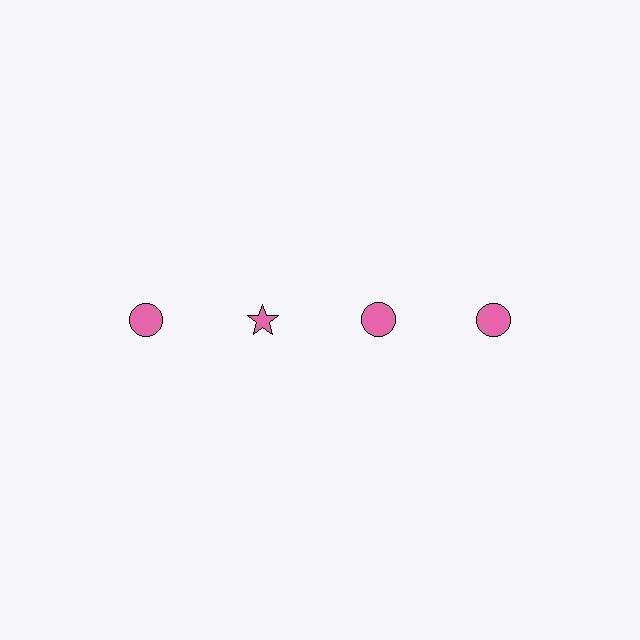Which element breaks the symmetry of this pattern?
The pink star in the top row, second from left column breaks the symmetry. All other shapes are pink circles.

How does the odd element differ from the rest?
It has a different shape: star instead of circle.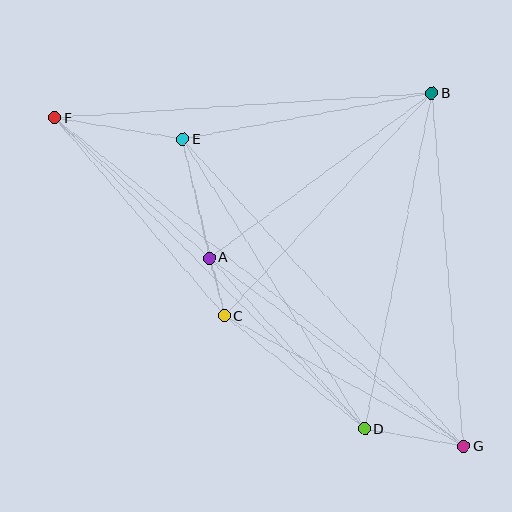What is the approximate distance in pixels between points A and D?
The distance between A and D is approximately 231 pixels.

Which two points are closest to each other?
Points A and C are closest to each other.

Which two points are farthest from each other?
Points F and G are farthest from each other.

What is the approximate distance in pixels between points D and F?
The distance between D and F is approximately 439 pixels.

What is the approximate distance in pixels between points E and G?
The distance between E and G is approximately 417 pixels.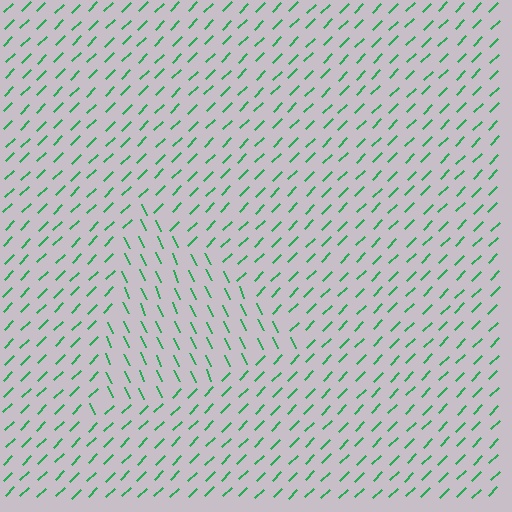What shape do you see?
I see a triangle.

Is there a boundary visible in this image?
Yes, there is a texture boundary formed by a change in line orientation.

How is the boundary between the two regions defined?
The boundary is defined purely by a change in line orientation (approximately 70 degrees difference). All lines are the same color and thickness.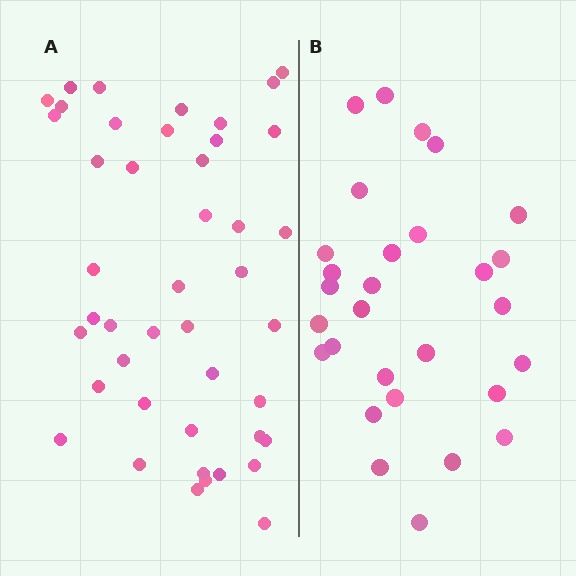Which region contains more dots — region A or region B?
Region A (the left region) has more dots.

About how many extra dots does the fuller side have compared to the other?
Region A has approximately 15 more dots than region B.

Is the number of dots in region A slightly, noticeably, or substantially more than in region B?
Region A has substantially more. The ratio is roughly 1.5 to 1.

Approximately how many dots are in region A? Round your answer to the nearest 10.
About 40 dots. (The exact count is 44, which rounds to 40.)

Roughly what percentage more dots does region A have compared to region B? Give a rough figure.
About 50% more.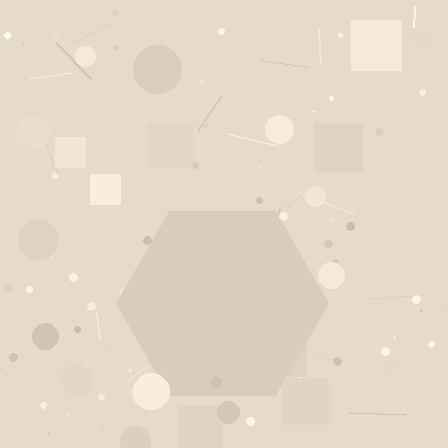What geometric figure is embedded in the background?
A hexagon is embedded in the background.